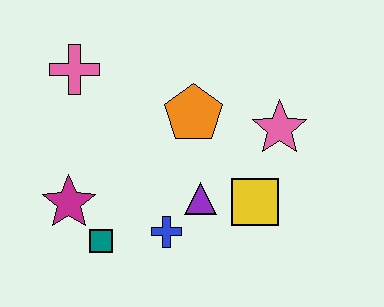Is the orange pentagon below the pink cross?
Yes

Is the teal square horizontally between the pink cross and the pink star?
Yes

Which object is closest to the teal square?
The magenta star is closest to the teal square.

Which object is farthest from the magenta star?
The pink star is farthest from the magenta star.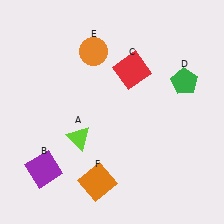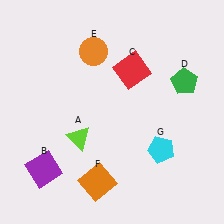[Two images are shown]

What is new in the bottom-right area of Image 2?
A cyan pentagon (G) was added in the bottom-right area of Image 2.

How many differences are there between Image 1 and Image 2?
There is 1 difference between the two images.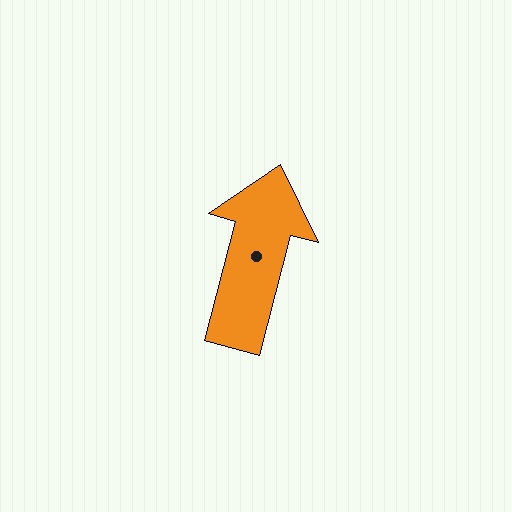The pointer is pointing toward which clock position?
Roughly 12 o'clock.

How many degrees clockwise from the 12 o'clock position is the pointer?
Approximately 15 degrees.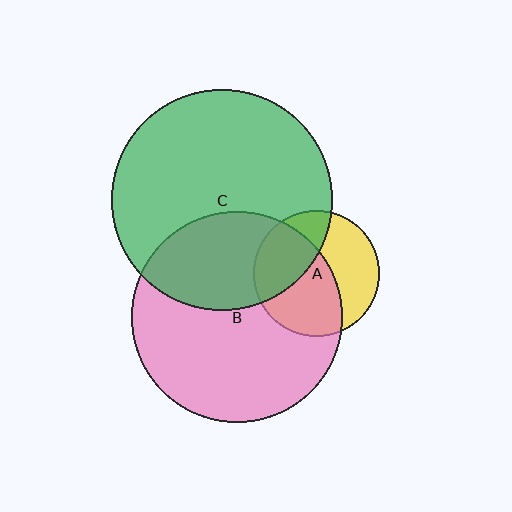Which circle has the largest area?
Circle C (green).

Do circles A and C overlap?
Yes.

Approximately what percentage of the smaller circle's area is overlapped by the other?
Approximately 35%.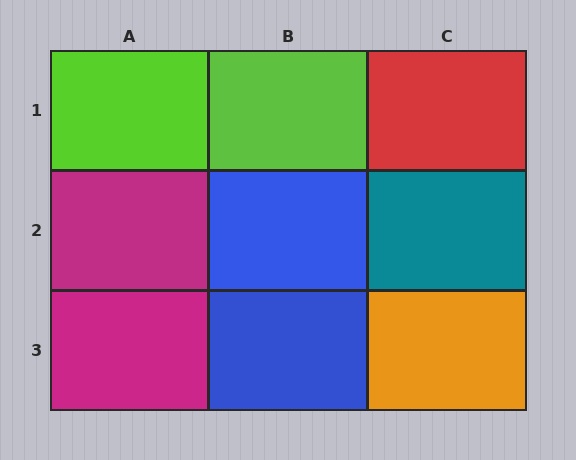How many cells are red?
1 cell is red.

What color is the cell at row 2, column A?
Magenta.